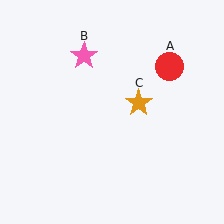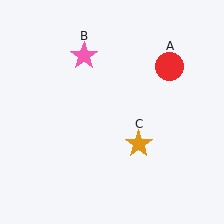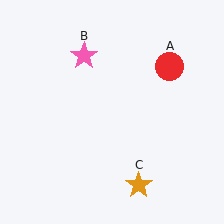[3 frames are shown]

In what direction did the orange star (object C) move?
The orange star (object C) moved down.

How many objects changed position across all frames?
1 object changed position: orange star (object C).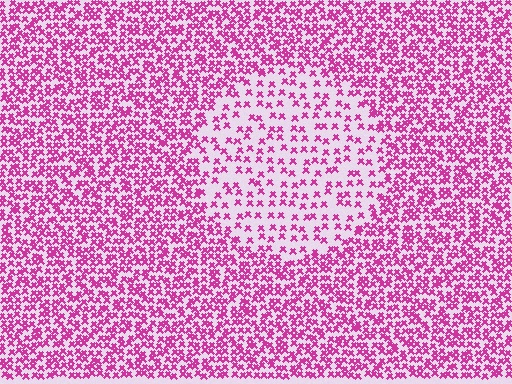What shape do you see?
I see a circle.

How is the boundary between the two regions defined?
The boundary is defined by a change in element density (approximately 2.2x ratio). All elements are the same color, size, and shape.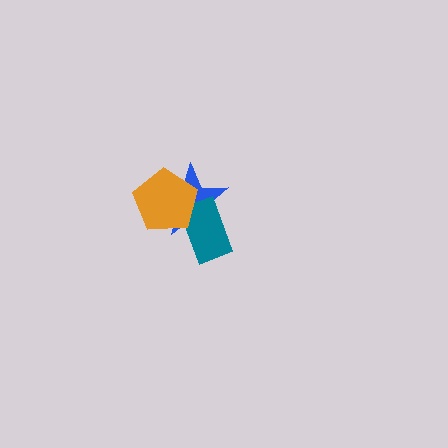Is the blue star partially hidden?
Yes, it is partially covered by another shape.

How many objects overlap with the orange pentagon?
2 objects overlap with the orange pentagon.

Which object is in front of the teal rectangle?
The orange pentagon is in front of the teal rectangle.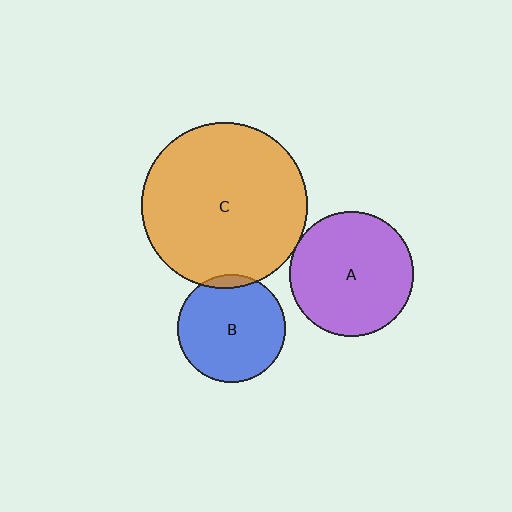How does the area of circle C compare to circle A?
Approximately 1.8 times.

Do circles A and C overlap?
Yes.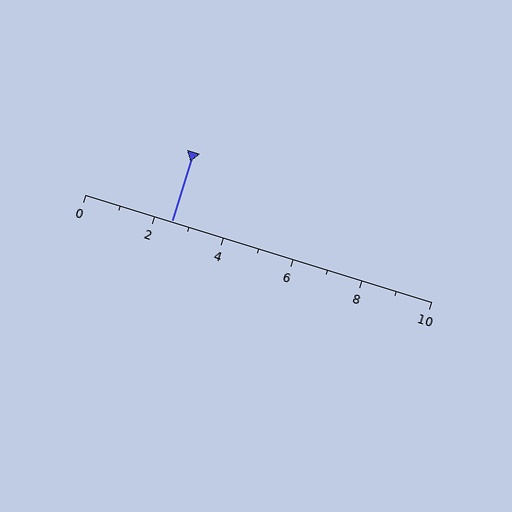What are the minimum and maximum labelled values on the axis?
The axis runs from 0 to 10.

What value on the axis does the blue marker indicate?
The marker indicates approximately 2.5.